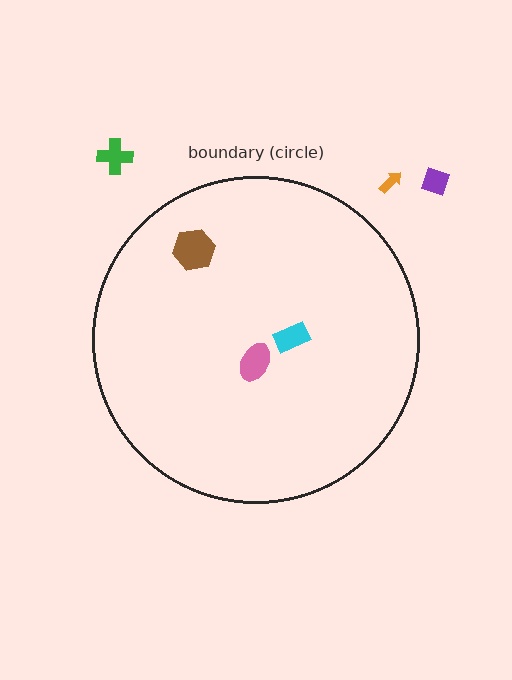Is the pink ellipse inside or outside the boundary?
Inside.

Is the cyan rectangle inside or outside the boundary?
Inside.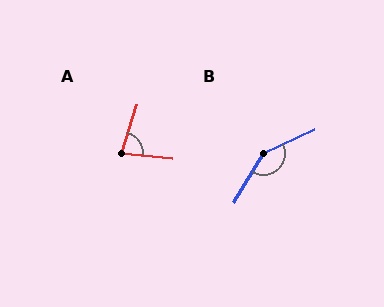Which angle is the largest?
B, at approximately 146 degrees.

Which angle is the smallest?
A, at approximately 78 degrees.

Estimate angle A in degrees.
Approximately 78 degrees.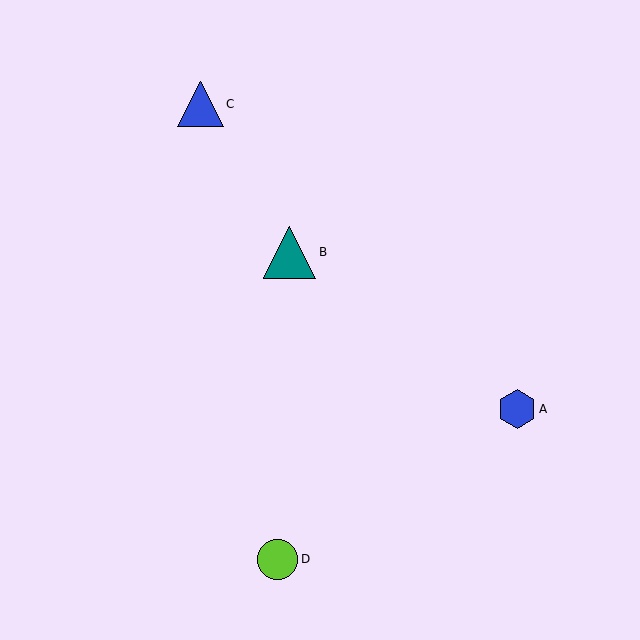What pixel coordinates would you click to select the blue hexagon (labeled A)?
Click at (517, 409) to select the blue hexagon A.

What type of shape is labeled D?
Shape D is a lime circle.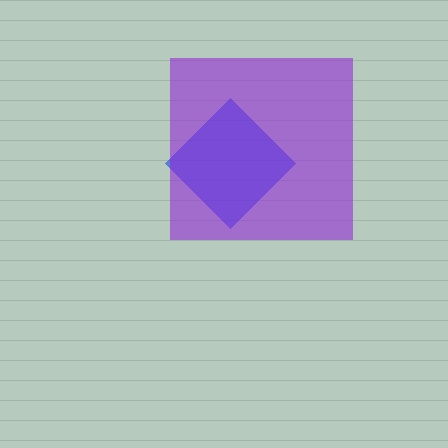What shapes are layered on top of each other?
The layered shapes are: a blue diamond, a purple square.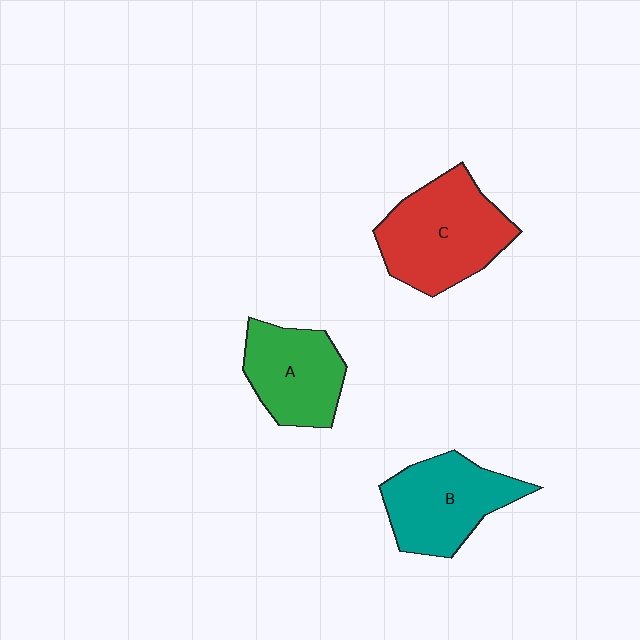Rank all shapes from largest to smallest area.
From largest to smallest: C (red), B (teal), A (green).